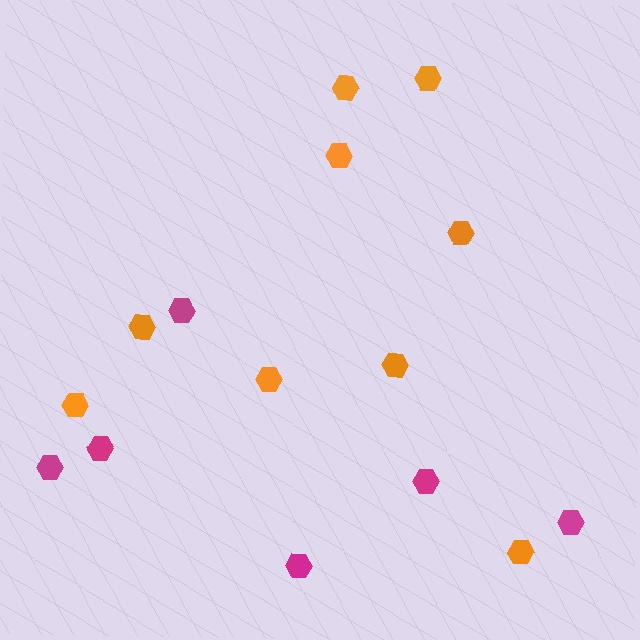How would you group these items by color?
There are 2 groups: one group of orange hexagons (9) and one group of magenta hexagons (6).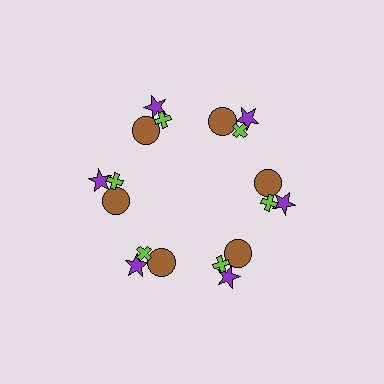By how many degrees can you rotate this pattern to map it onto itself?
The pattern maps onto itself every 60 degrees of rotation.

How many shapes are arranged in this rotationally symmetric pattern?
There are 18 shapes, arranged in 6 groups of 3.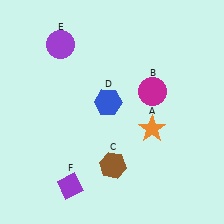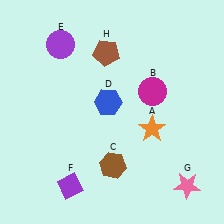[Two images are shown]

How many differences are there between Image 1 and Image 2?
There are 2 differences between the two images.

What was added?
A pink star (G), a brown pentagon (H) were added in Image 2.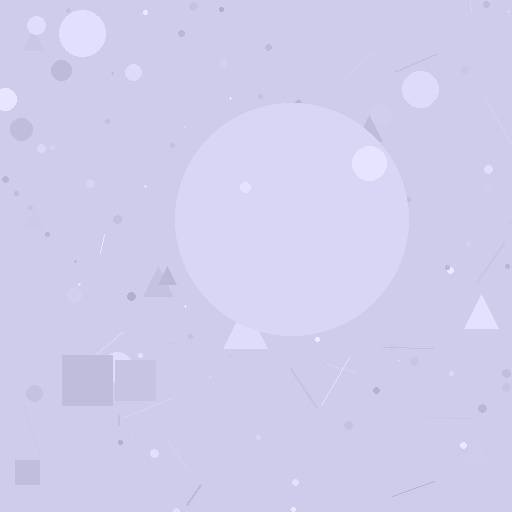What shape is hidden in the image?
A circle is hidden in the image.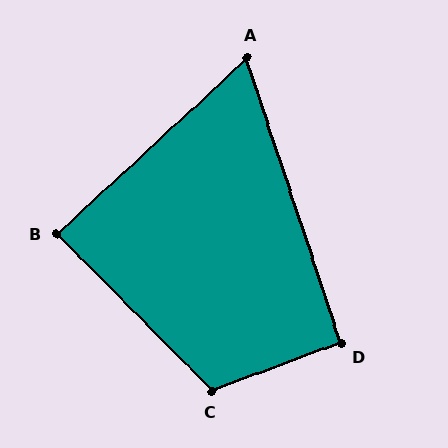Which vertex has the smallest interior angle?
A, at approximately 66 degrees.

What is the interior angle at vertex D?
Approximately 92 degrees (approximately right).